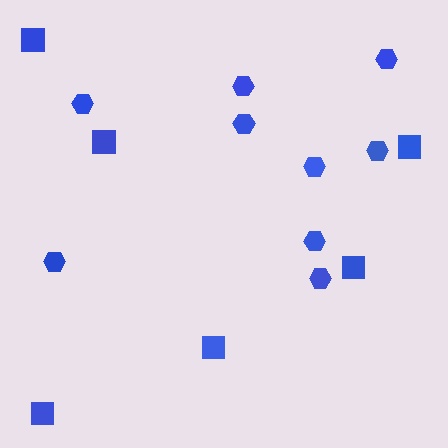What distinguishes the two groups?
There are 2 groups: one group of hexagons (9) and one group of squares (6).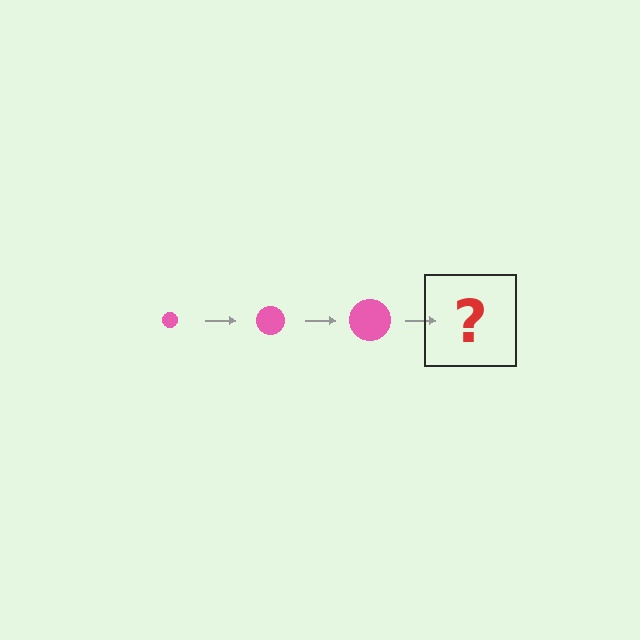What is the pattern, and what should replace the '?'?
The pattern is that the circle gets progressively larger each step. The '?' should be a pink circle, larger than the previous one.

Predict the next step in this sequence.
The next step is a pink circle, larger than the previous one.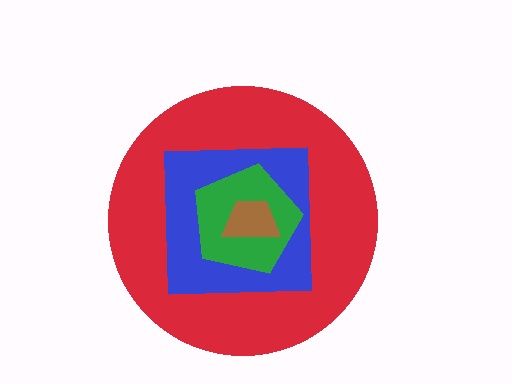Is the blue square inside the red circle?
Yes.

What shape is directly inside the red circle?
The blue square.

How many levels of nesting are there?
4.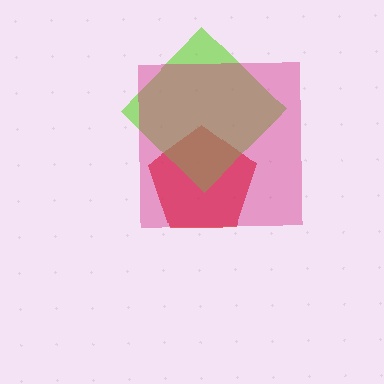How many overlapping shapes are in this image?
There are 3 overlapping shapes in the image.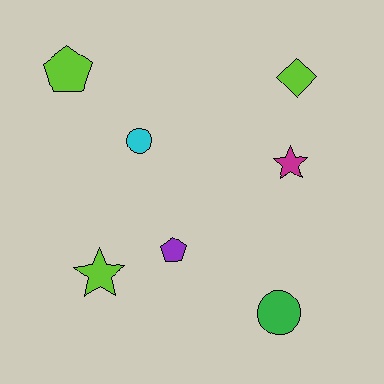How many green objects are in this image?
There is 1 green object.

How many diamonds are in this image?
There is 1 diamond.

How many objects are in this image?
There are 7 objects.